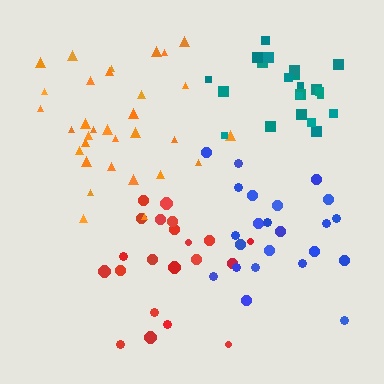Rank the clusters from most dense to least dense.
teal, blue, red, orange.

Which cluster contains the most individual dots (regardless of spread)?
Orange (32).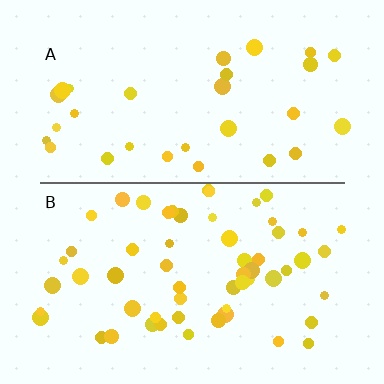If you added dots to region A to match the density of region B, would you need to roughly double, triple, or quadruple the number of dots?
Approximately double.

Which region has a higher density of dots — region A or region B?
B (the bottom).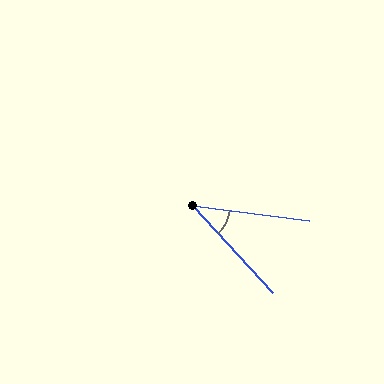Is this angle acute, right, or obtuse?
It is acute.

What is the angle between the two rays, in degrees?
Approximately 40 degrees.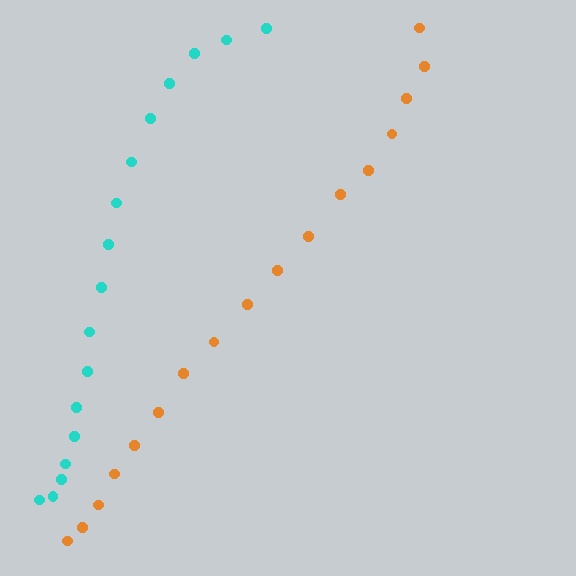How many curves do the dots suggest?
There are 2 distinct paths.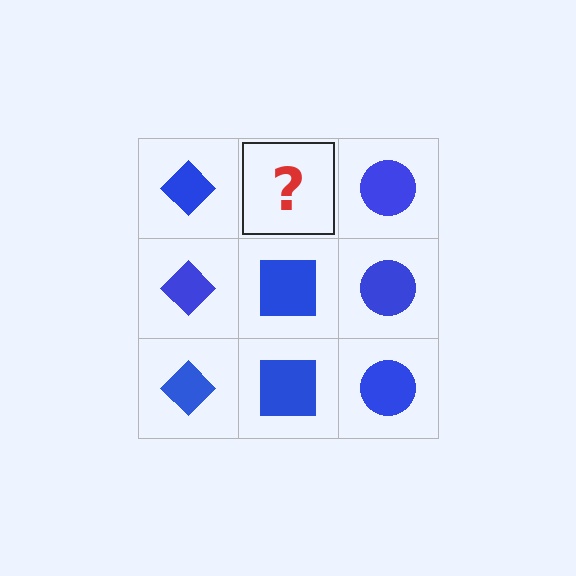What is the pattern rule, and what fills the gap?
The rule is that each column has a consistent shape. The gap should be filled with a blue square.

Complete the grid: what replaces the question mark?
The question mark should be replaced with a blue square.